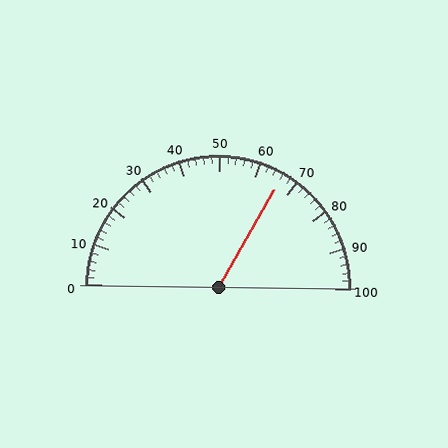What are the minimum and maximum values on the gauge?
The gauge ranges from 0 to 100.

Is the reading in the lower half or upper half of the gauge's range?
The reading is in the upper half of the range (0 to 100).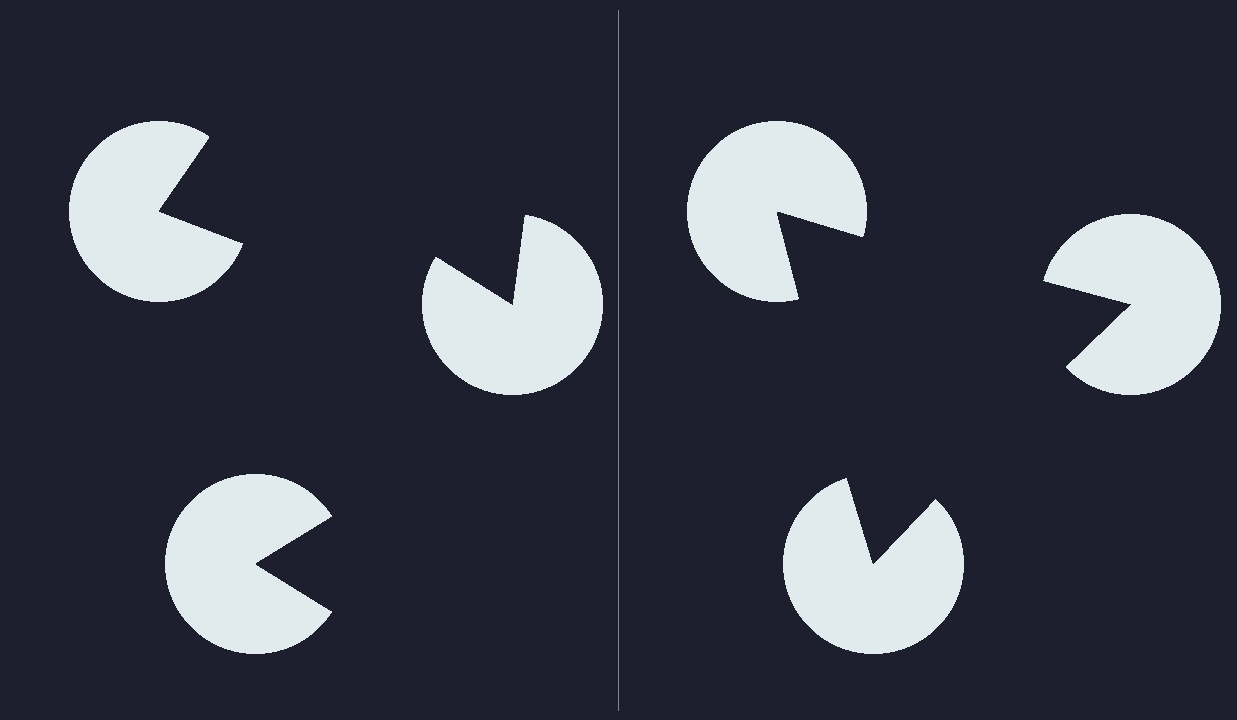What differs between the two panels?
The pac-man discs are positioned identically on both sides; only the wedge orientations differ. On the right they align to a triangle; on the left they are misaligned.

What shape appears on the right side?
An illusory triangle.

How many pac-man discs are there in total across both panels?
6 — 3 on each side.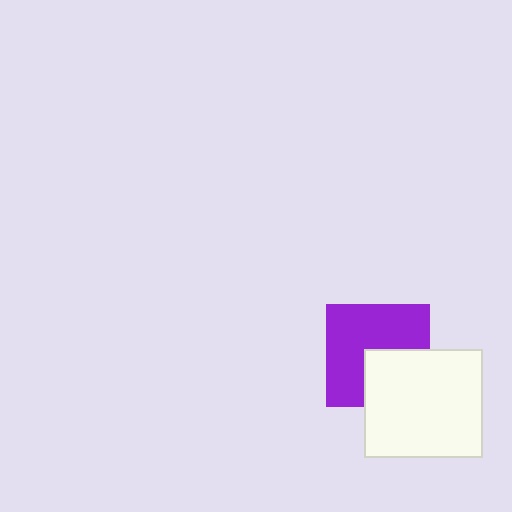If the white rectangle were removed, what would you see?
You would see the complete purple square.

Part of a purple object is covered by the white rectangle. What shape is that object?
It is a square.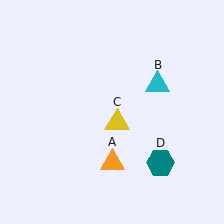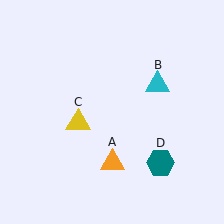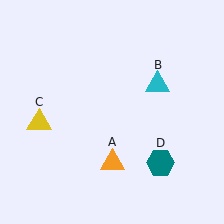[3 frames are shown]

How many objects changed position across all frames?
1 object changed position: yellow triangle (object C).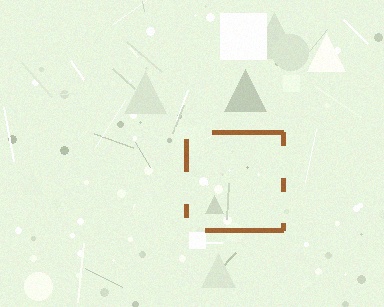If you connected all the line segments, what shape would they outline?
They would outline a square.